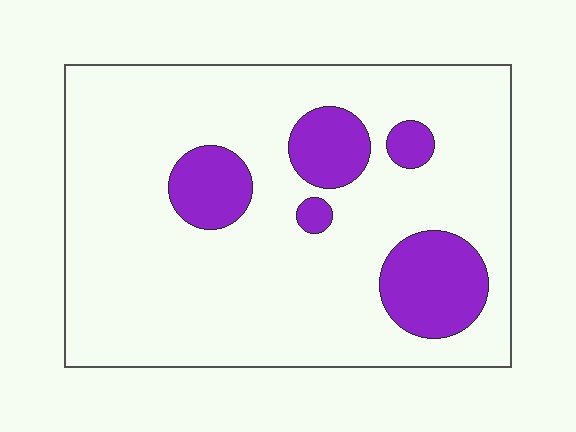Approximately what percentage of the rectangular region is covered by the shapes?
Approximately 15%.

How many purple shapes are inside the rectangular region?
5.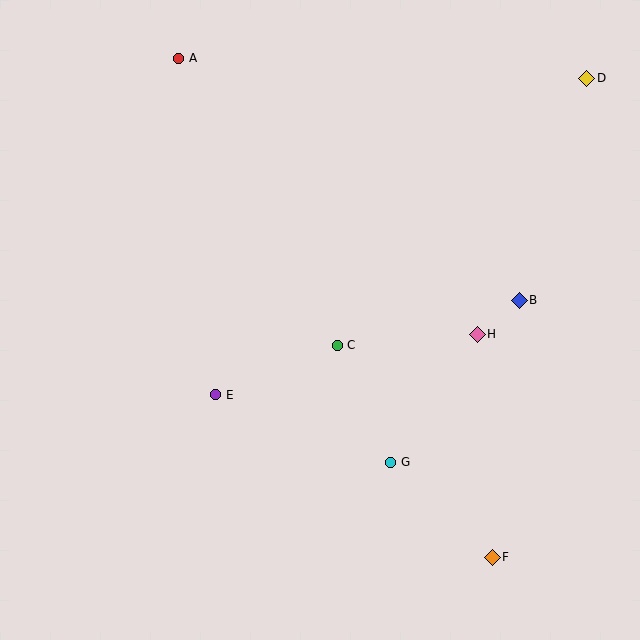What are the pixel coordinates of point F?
Point F is at (492, 557).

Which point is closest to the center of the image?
Point C at (337, 345) is closest to the center.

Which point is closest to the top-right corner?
Point D is closest to the top-right corner.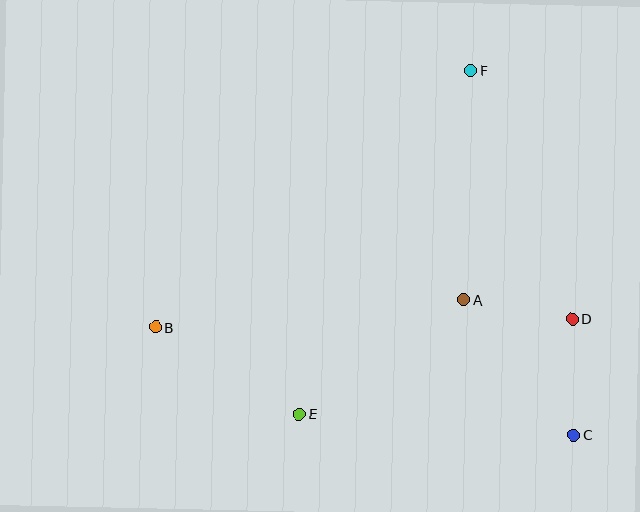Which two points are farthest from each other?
Points B and C are farthest from each other.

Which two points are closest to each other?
Points A and D are closest to each other.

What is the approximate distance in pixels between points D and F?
The distance between D and F is approximately 268 pixels.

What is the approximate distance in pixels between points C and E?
The distance between C and E is approximately 275 pixels.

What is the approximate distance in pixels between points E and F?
The distance between E and F is approximately 384 pixels.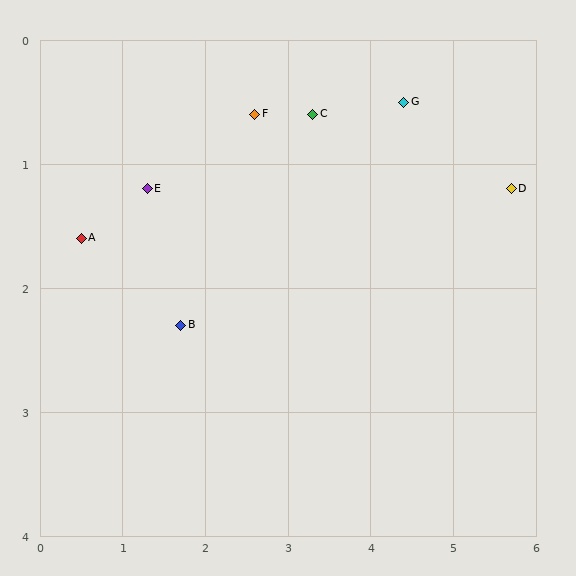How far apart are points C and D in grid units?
Points C and D are about 2.5 grid units apart.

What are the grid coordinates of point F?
Point F is at approximately (2.6, 0.6).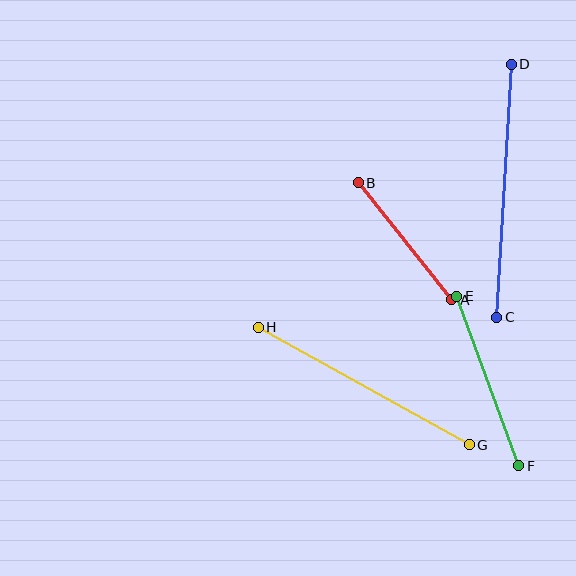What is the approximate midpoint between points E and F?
The midpoint is at approximately (488, 381) pixels.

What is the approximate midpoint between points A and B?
The midpoint is at approximately (405, 241) pixels.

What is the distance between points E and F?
The distance is approximately 181 pixels.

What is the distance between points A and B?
The distance is approximately 150 pixels.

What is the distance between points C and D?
The distance is approximately 254 pixels.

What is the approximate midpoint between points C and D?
The midpoint is at approximately (504, 191) pixels.